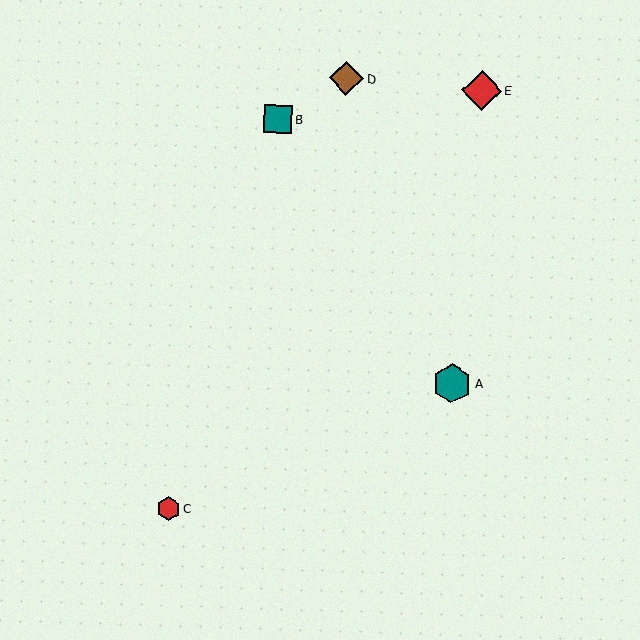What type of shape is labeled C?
Shape C is a red hexagon.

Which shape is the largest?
The red diamond (labeled E) is the largest.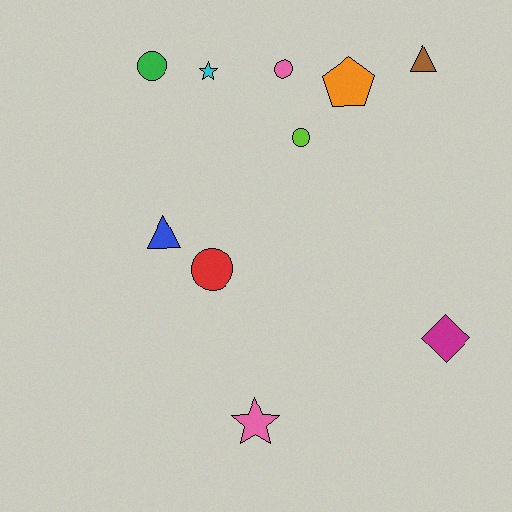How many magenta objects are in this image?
There is 1 magenta object.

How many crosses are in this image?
There are no crosses.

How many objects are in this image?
There are 10 objects.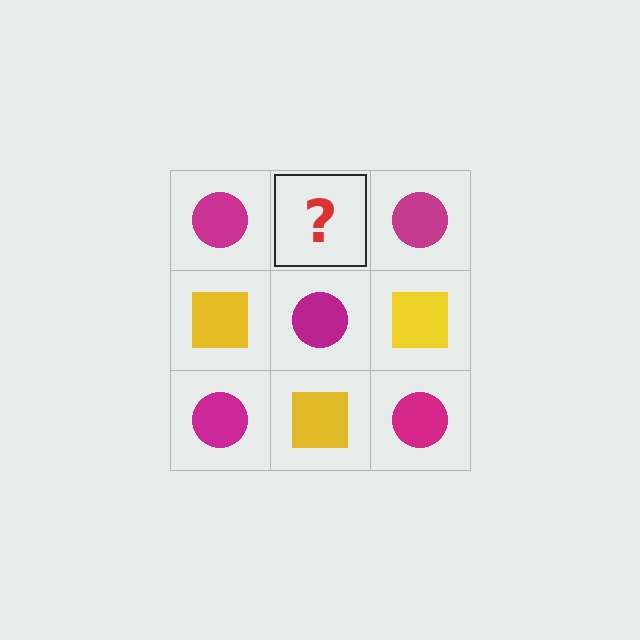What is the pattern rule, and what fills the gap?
The rule is that it alternates magenta circle and yellow square in a checkerboard pattern. The gap should be filled with a yellow square.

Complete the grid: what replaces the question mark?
The question mark should be replaced with a yellow square.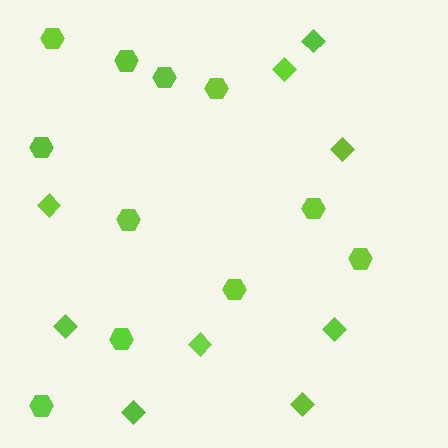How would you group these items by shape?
There are 2 groups: one group of hexagons (11) and one group of diamonds (9).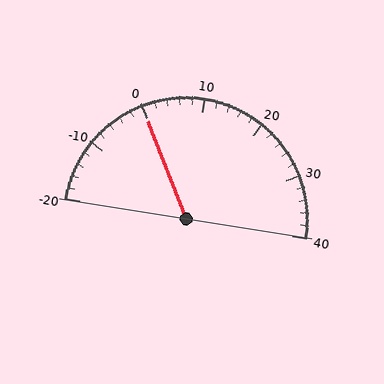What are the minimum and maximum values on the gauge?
The gauge ranges from -20 to 40.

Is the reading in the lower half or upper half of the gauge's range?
The reading is in the lower half of the range (-20 to 40).